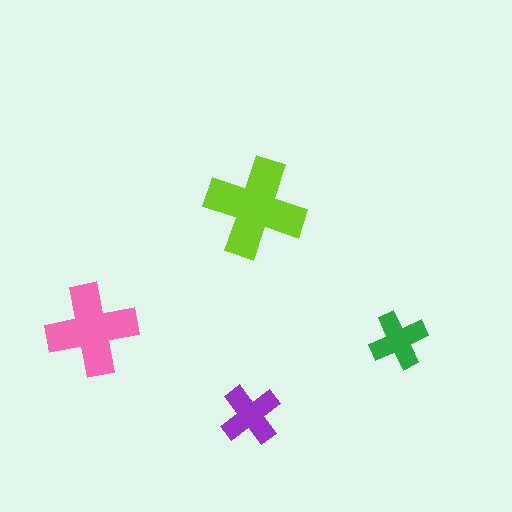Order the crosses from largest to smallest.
the lime one, the pink one, the purple one, the green one.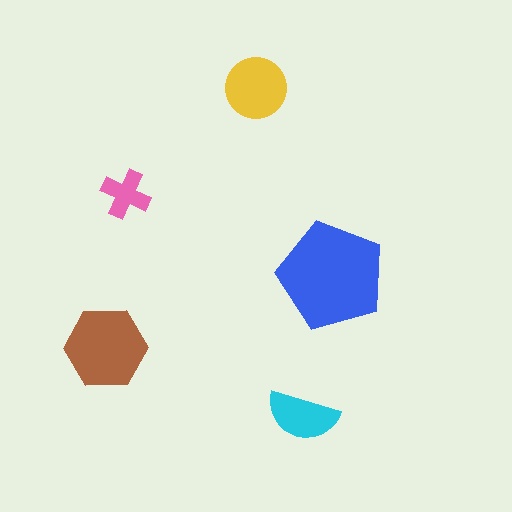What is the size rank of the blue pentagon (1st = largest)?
1st.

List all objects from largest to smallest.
The blue pentagon, the brown hexagon, the yellow circle, the cyan semicircle, the pink cross.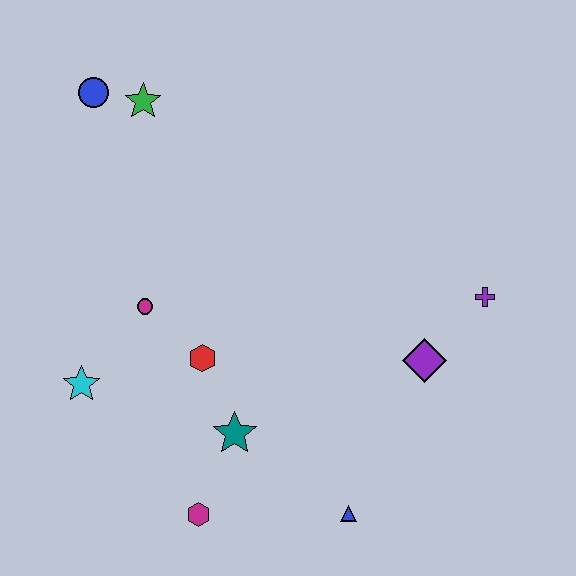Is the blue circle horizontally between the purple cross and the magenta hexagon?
No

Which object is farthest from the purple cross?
The blue circle is farthest from the purple cross.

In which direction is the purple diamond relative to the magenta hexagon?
The purple diamond is to the right of the magenta hexagon.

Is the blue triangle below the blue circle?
Yes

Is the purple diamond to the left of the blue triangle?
No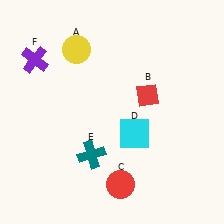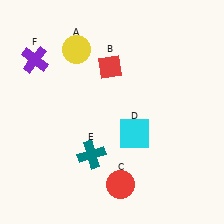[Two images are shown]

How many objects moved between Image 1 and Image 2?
1 object moved between the two images.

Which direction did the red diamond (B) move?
The red diamond (B) moved left.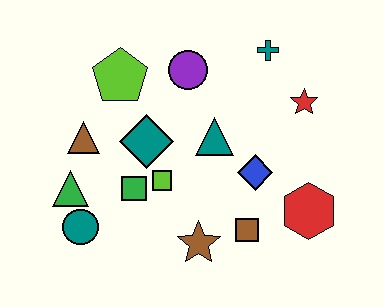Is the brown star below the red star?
Yes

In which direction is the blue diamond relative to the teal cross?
The blue diamond is below the teal cross.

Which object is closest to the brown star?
The brown square is closest to the brown star.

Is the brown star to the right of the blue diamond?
No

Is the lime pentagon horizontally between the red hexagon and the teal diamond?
No